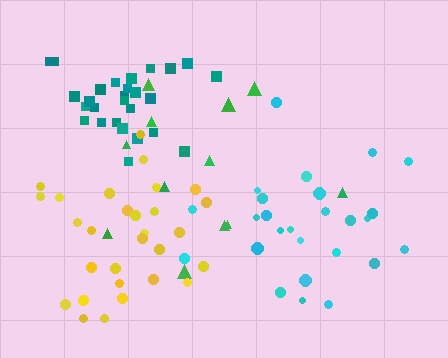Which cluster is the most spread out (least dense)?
Green.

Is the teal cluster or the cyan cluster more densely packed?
Teal.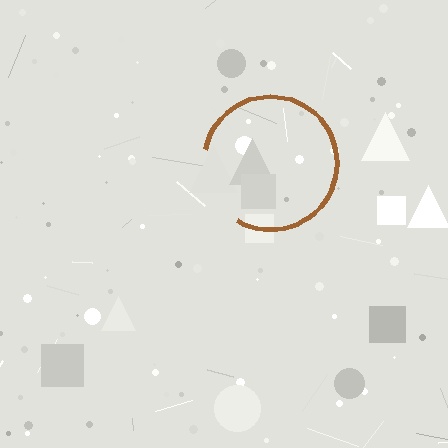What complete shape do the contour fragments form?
The contour fragments form a circle.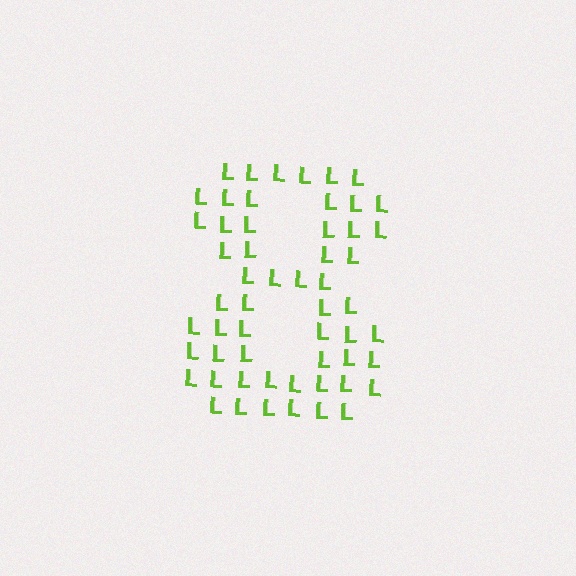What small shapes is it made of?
It is made of small letter L's.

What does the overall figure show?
The overall figure shows the digit 8.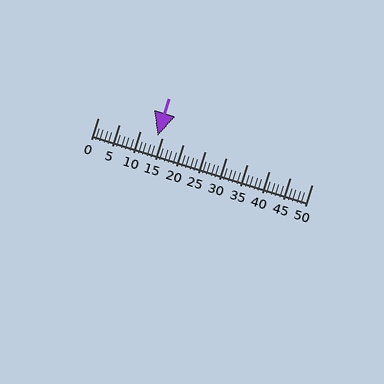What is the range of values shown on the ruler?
The ruler shows values from 0 to 50.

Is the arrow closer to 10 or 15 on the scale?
The arrow is closer to 15.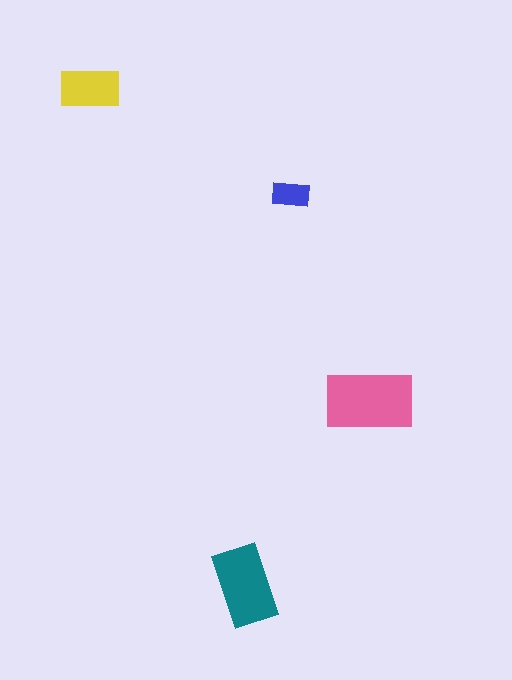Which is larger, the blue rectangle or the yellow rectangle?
The yellow one.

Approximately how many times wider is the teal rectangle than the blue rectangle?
About 2 times wider.